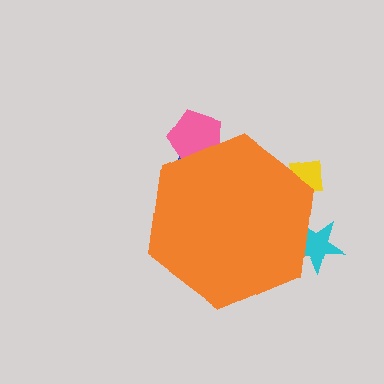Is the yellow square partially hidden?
Yes, the yellow square is partially hidden behind the orange hexagon.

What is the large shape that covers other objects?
An orange hexagon.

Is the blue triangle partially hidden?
Yes, the blue triangle is partially hidden behind the orange hexagon.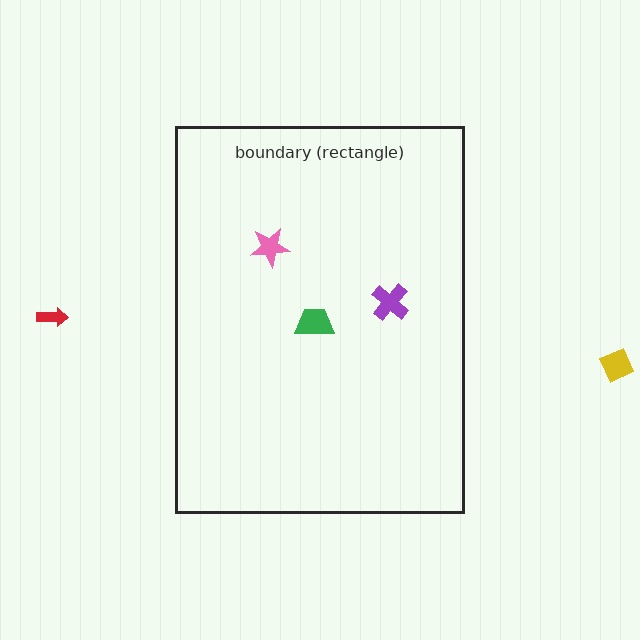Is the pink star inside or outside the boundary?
Inside.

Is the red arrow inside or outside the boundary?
Outside.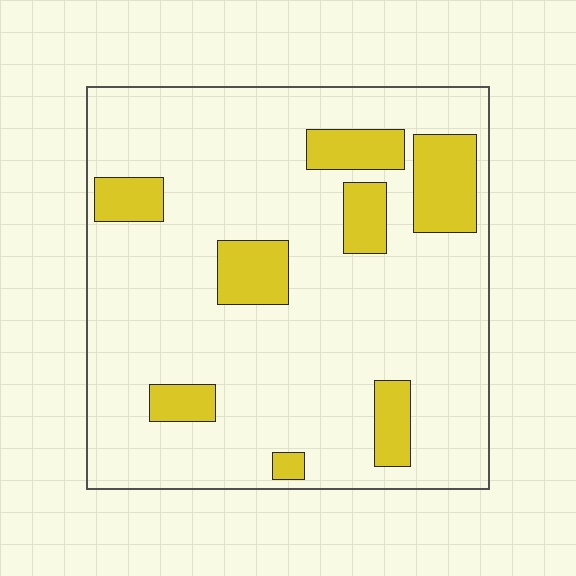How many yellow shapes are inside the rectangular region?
8.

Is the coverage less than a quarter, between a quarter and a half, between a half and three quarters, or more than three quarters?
Less than a quarter.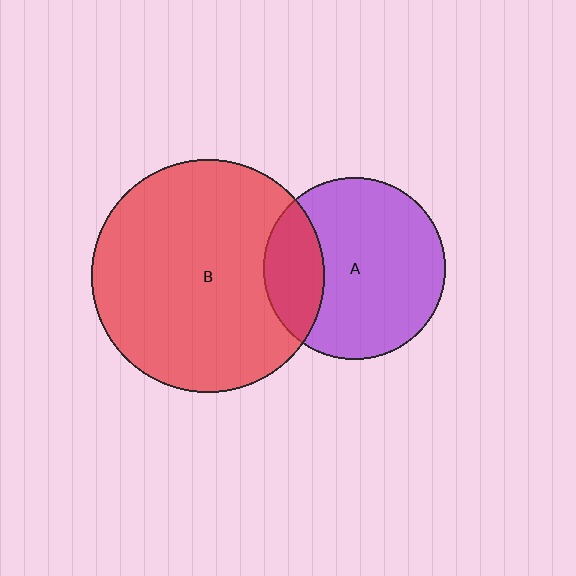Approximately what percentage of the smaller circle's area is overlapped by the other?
Approximately 25%.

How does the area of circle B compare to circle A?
Approximately 1.6 times.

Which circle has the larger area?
Circle B (red).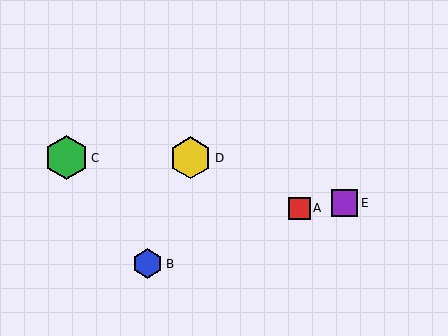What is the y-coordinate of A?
Object A is at y≈208.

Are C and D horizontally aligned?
Yes, both are at y≈158.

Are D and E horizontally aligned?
No, D is at y≈158 and E is at y≈203.